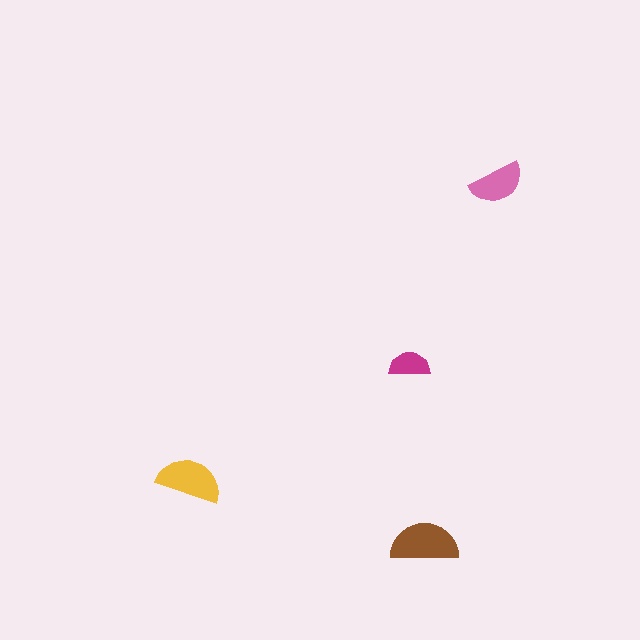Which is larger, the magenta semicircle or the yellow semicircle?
The yellow one.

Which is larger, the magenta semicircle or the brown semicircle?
The brown one.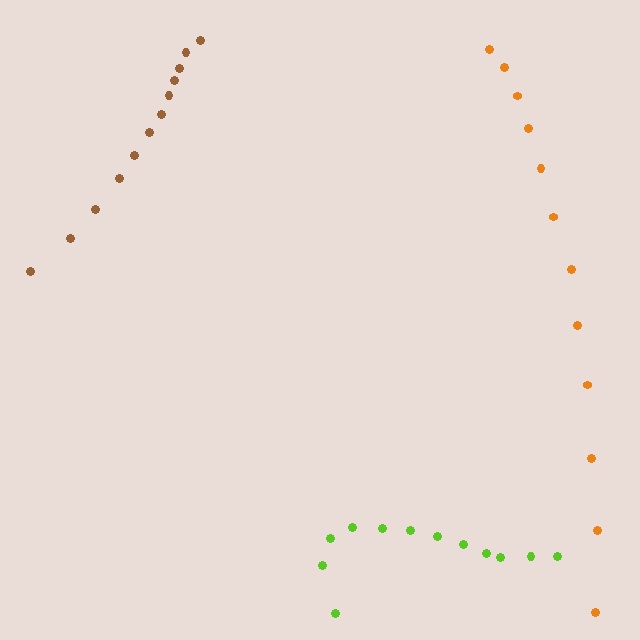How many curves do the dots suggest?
There are 3 distinct paths.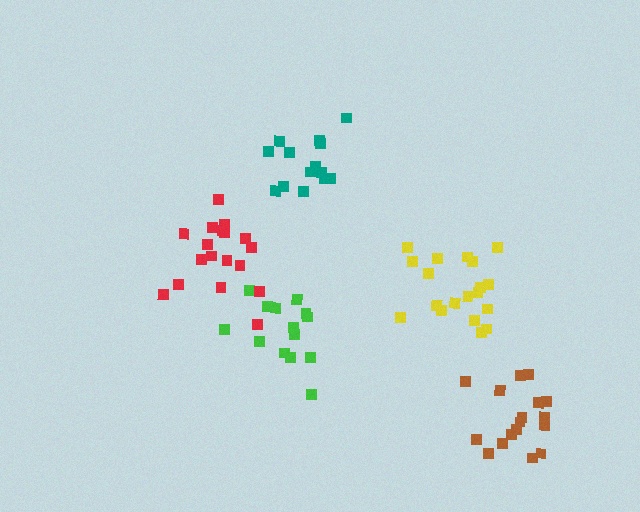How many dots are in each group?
Group 1: 14 dots, Group 2: 18 dots, Group 3: 19 dots, Group 4: 14 dots, Group 5: 17 dots (82 total).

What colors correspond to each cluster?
The clusters are colored: green, red, yellow, teal, brown.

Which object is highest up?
The teal cluster is topmost.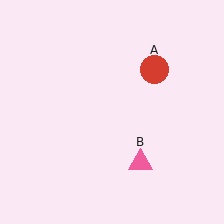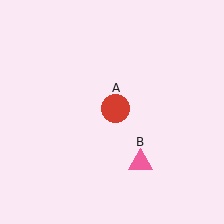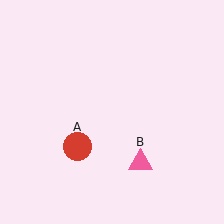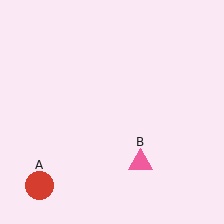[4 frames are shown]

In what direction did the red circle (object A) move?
The red circle (object A) moved down and to the left.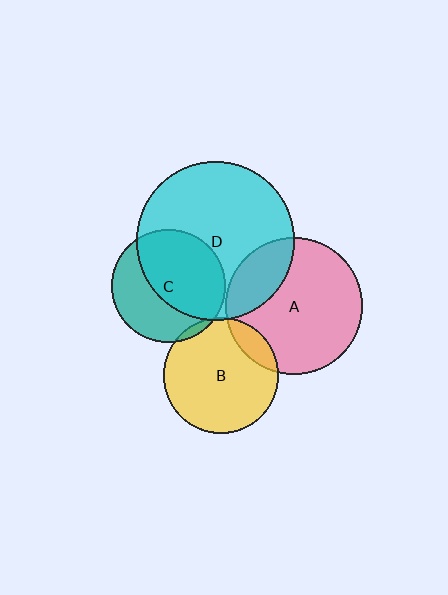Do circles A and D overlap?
Yes.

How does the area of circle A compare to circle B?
Approximately 1.4 times.